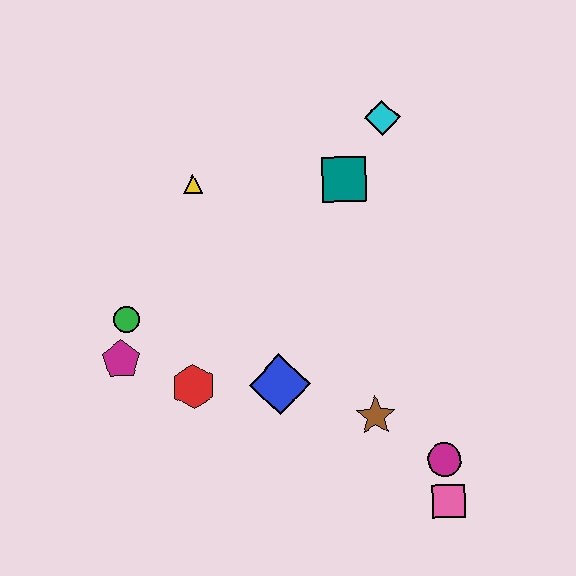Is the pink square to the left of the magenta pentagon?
No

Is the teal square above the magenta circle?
Yes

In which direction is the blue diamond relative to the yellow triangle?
The blue diamond is below the yellow triangle.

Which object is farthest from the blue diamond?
The cyan diamond is farthest from the blue diamond.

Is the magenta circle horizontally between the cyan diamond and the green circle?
No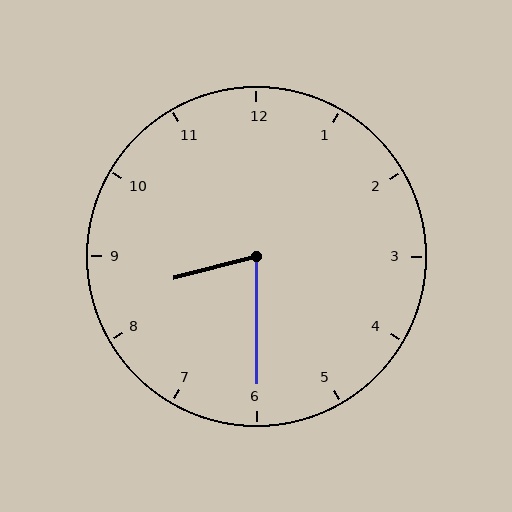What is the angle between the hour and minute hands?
Approximately 75 degrees.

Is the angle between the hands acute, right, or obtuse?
It is acute.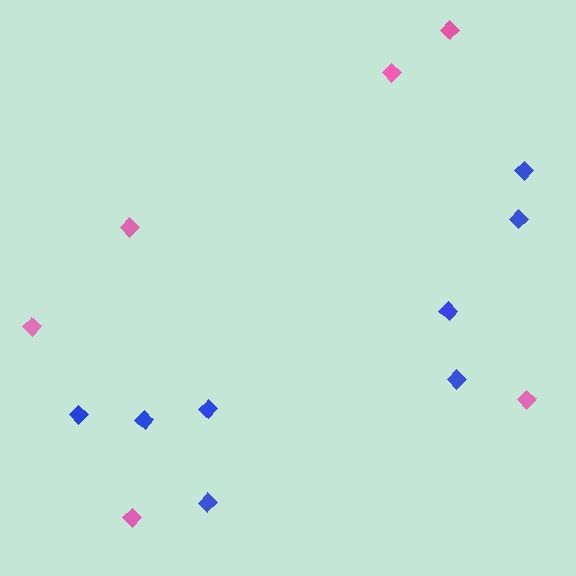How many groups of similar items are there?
There are 2 groups: one group of pink diamonds (6) and one group of blue diamonds (8).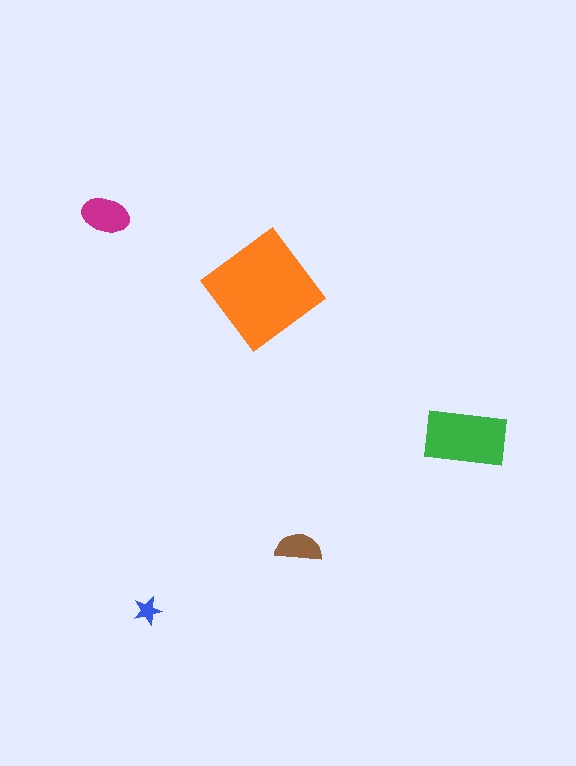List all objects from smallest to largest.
The blue star, the brown semicircle, the magenta ellipse, the green rectangle, the orange diamond.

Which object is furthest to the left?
The magenta ellipse is leftmost.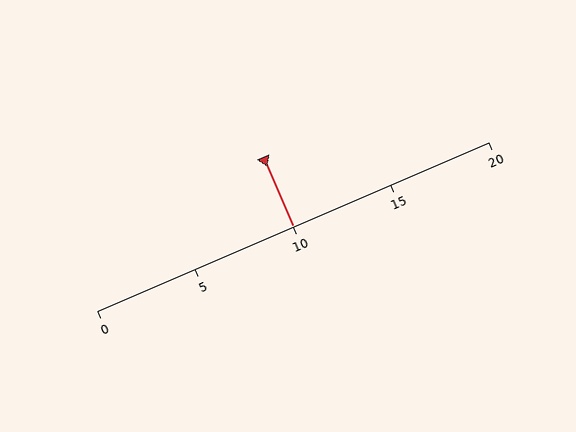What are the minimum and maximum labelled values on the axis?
The axis runs from 0 to 20.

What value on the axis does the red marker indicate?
The marker indicates approximately 10.